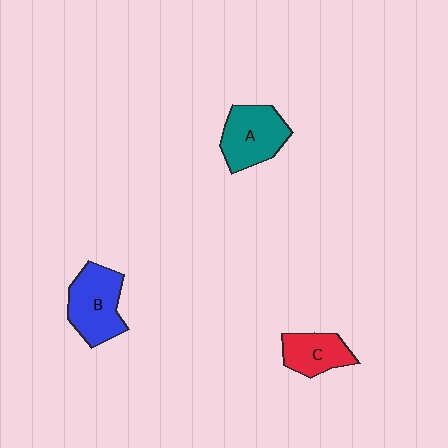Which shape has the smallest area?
Shape C (red).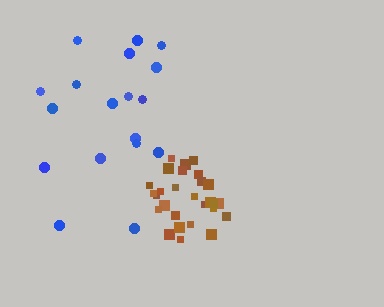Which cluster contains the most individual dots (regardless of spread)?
Brown (29).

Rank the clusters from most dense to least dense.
brown, blue.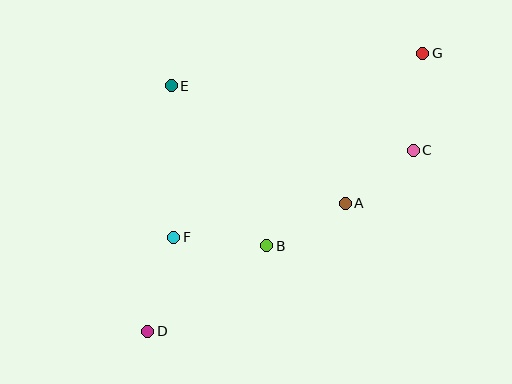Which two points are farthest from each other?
Points D and G are farthest from each other.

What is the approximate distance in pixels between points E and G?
The distance between E and G is approximately 254 pixels.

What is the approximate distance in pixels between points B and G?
The distance between B and G is approximately 248 pixels.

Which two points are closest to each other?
Points A and C are closest to each other.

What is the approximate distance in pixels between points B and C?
The distance between B and C is approximately 175 pixels.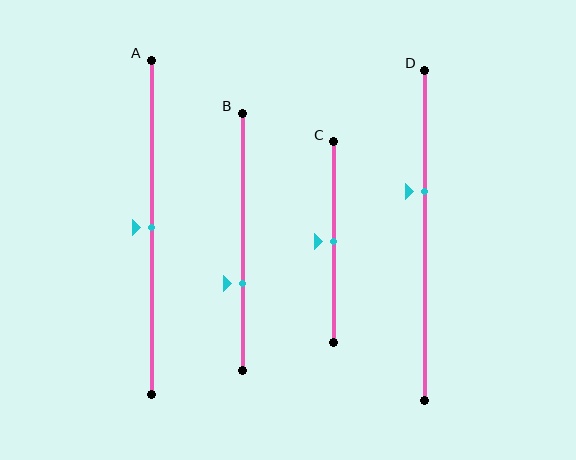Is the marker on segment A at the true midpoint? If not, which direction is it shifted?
Yes, the marker on segment A is at the true midpoint.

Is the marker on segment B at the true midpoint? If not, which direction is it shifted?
No, the marker on segment B is shifted downward by about 16% of the segment length.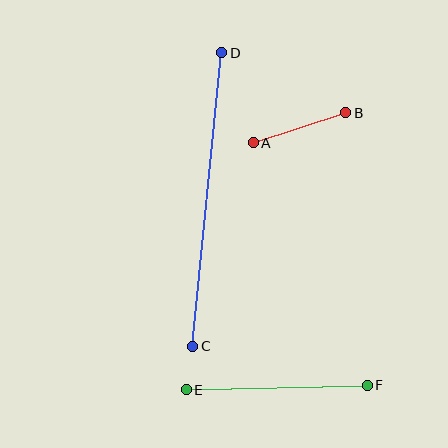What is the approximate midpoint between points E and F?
The midpoint is at approximately (277, 388) pixels.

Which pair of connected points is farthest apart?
Points C and D are farthest apart.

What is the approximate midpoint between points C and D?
The midpoint is at approximately (207, 200) pixels.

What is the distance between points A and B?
The distance is approximately 97 pixels.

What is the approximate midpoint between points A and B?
The midpoint is at approximately (299, 128) pixels.